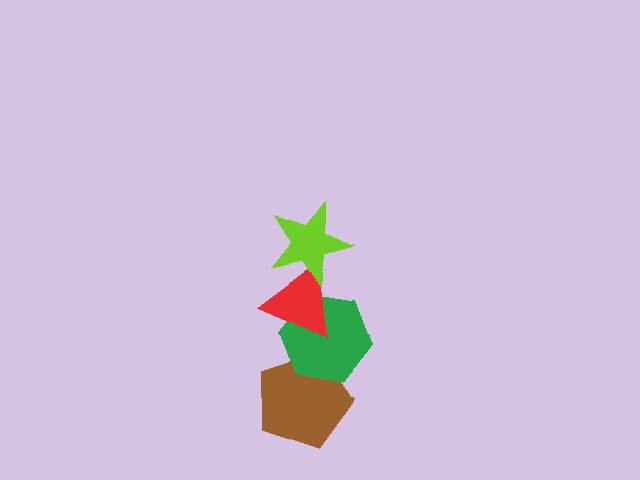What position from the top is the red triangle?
The red triangle is 2nd from the top.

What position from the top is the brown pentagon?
The brown pentagon is 4th from the top.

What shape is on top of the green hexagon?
The red triangle is on top of the green hexagon.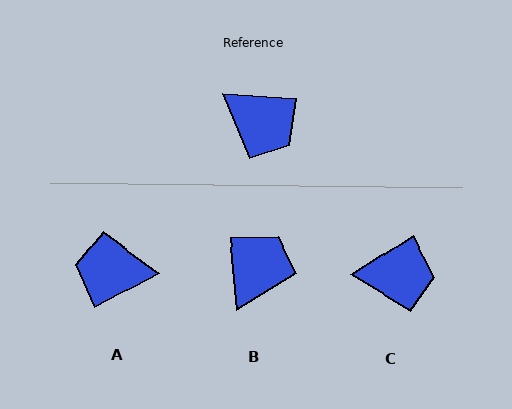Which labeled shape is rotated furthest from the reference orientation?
A, about 148 degrees away.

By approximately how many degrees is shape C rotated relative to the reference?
Approximately 36 degrees counter-clockwise.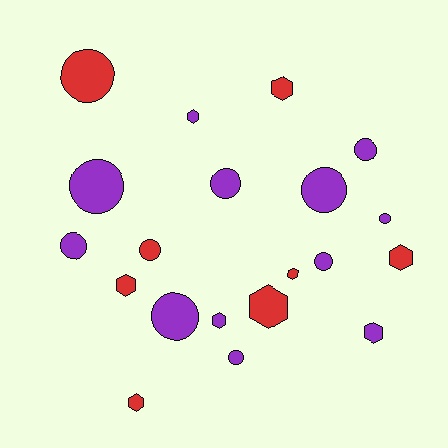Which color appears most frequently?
Purple, with 12 objects.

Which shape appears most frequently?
Circle, with 11 objects.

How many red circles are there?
There are 2 red circles.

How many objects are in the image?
There are 20 objects.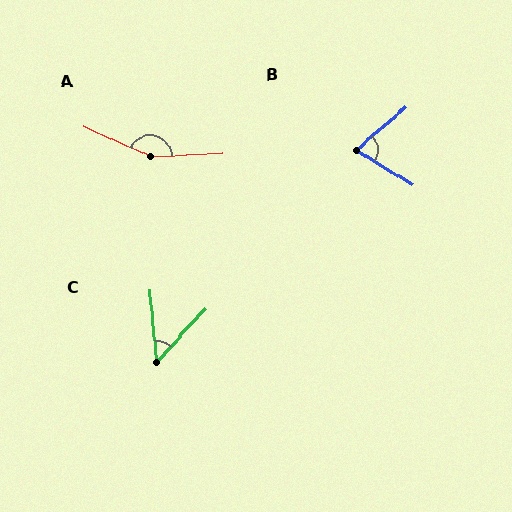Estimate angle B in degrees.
Approximately 72 degrees.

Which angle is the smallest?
C, at approximately 47 degrees.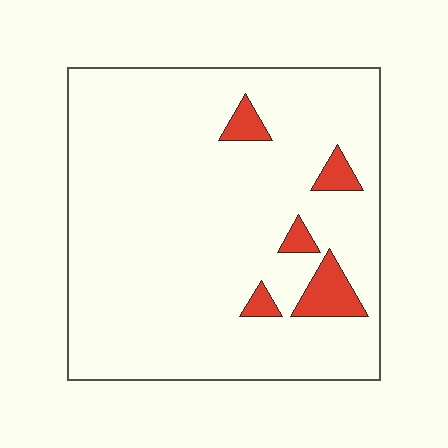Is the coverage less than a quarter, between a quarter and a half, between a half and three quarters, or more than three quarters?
Less than a quarter.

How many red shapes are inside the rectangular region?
5.